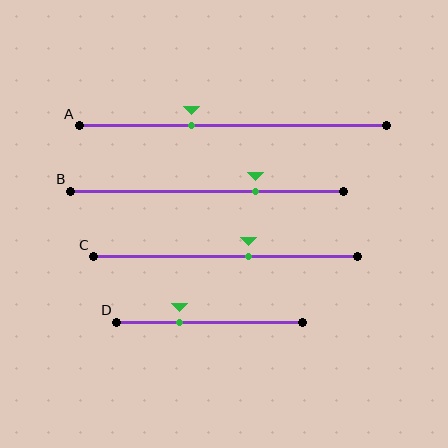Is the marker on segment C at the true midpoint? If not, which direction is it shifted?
No, the marker on segment C is shifted to the right by about 9% of the segment length.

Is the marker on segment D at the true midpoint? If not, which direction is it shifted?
No, the marker on segment D is shifted to the left by about 16% of the segment length.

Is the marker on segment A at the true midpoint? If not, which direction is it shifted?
No, the marker on segment A is shifted to the left by about 13% of the segment length.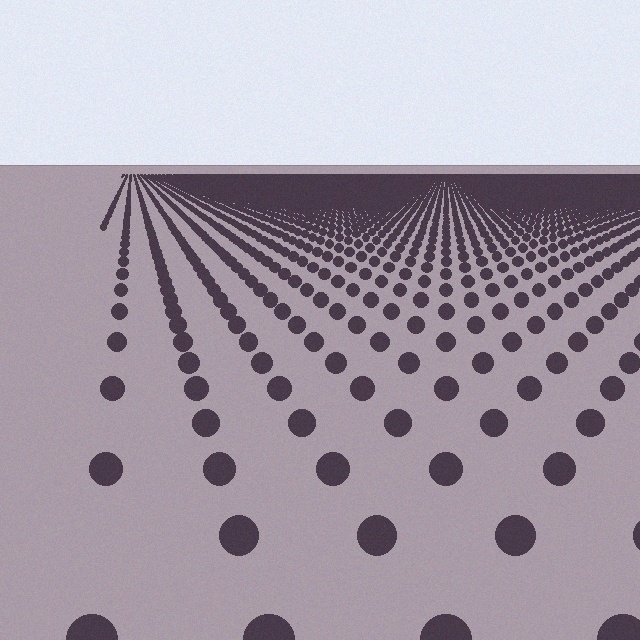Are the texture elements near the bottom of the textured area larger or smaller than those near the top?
Larger. Near the bottom, elements are closer to the viewer and appear at a bigger on-screen size.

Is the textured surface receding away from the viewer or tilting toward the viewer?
The surface is receding away from the viewer. Texture elements get smaller and denser toward the top.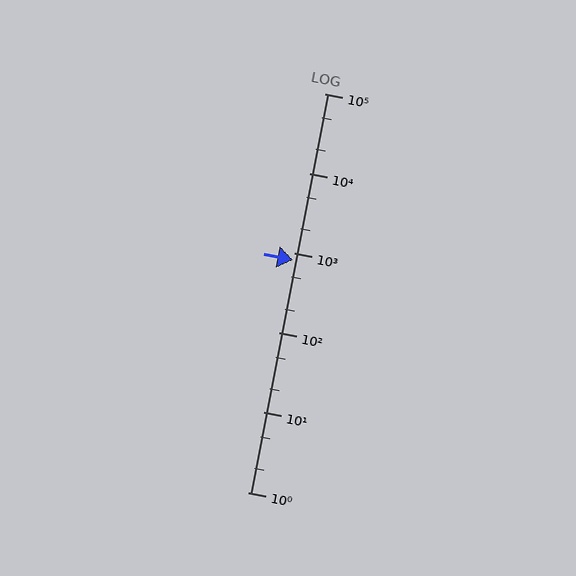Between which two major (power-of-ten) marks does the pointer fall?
The pointer is between 100 and 1000.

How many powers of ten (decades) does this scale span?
The scale spans 5 decades, from 1 to 100000.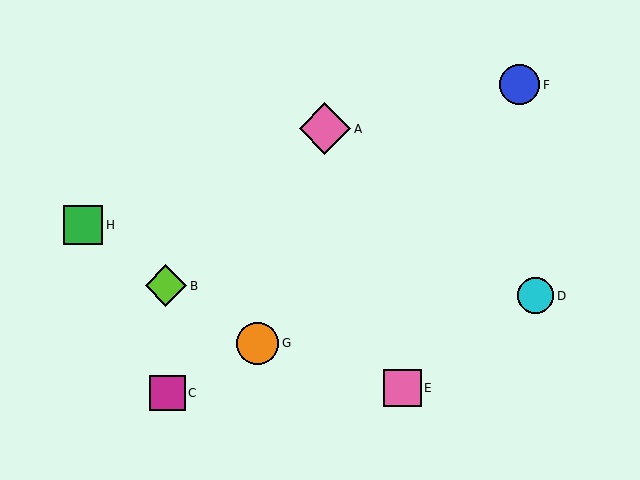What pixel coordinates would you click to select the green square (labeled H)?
Click at (83, 225) to select the green square H.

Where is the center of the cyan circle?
The center of the cyan circle is at (535, 296).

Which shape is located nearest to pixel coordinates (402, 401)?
The pink square (labeled E) at (402, 388) is nearest to that location.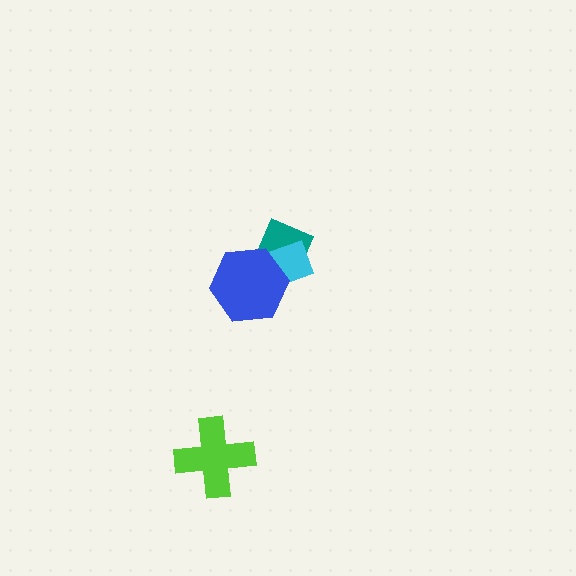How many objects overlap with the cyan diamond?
2 objects overlap with the cyan diamond.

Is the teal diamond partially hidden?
Yes, it is partially covered by another shape.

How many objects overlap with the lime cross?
0 objects overlap with the lime cross.